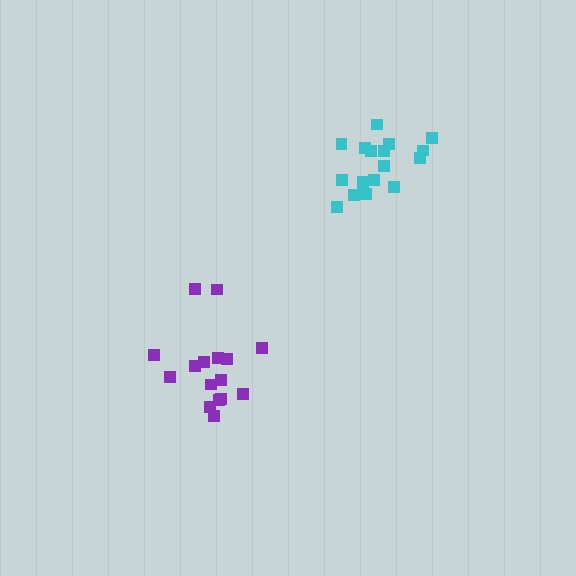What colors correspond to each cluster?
The clusters are colored: cyan, purple.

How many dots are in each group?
Group 1: 18 dots, Group 2: 16 dots (34 total).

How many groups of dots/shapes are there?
There are 2 groups.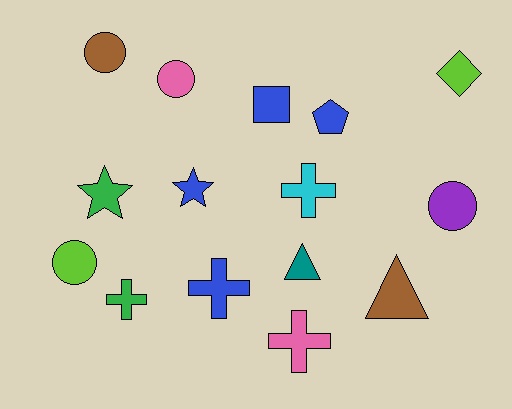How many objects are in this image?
There are 15 objects.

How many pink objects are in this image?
There are 2 pink objects.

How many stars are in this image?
There are 2 stars.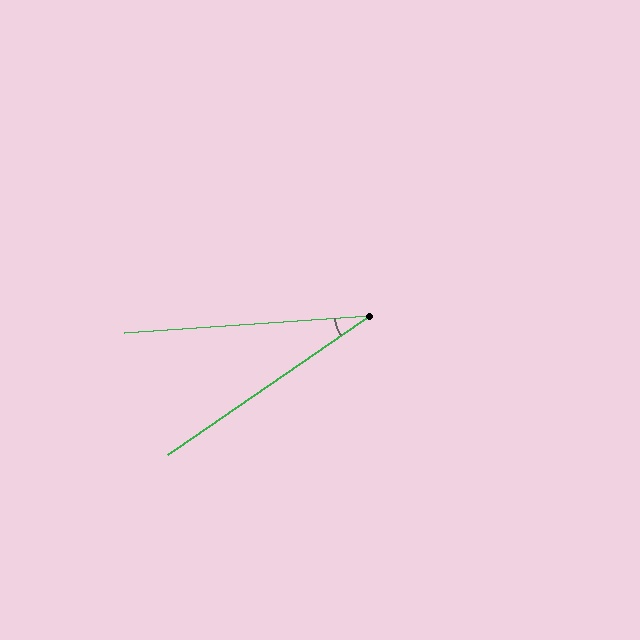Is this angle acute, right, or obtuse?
It is acute.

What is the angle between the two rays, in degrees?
Approximately 31 degrees.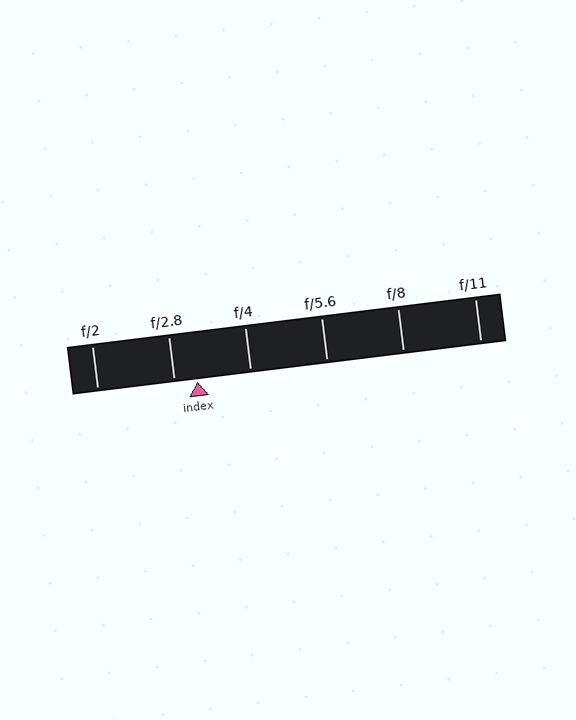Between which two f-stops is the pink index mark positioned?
The index mark is between f/2.8 and f/4.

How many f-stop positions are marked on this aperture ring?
There are 6 f-stop positions marked.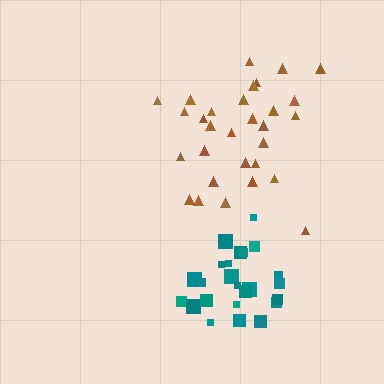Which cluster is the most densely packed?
Teal.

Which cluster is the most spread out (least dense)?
Brown.